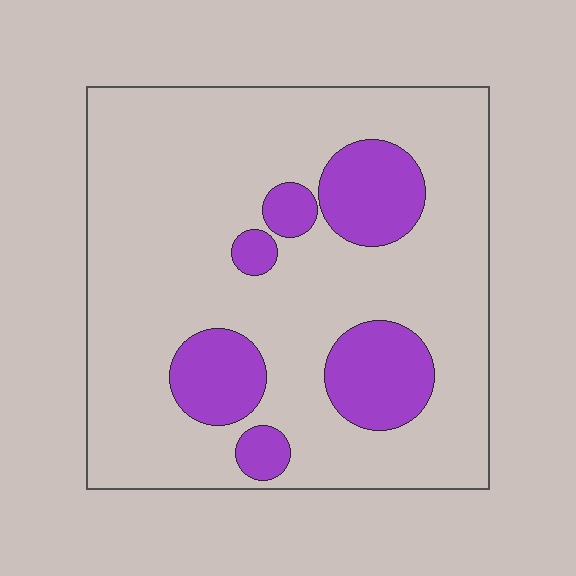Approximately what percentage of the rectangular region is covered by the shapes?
Approximately 20%.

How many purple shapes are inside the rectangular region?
6.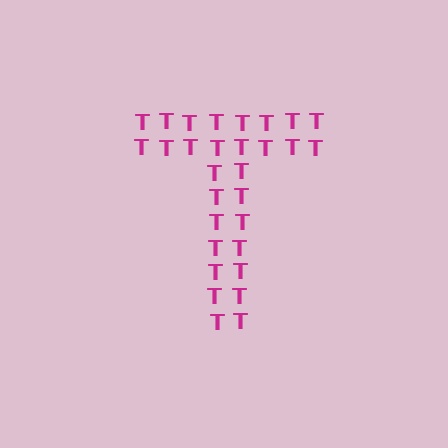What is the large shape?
The large shape is the letter T.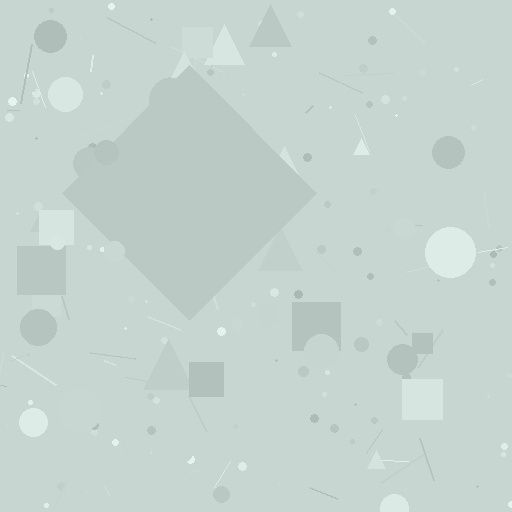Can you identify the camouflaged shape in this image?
The camouflaged shape is a diamond.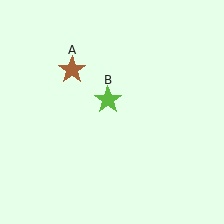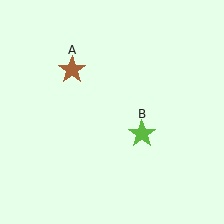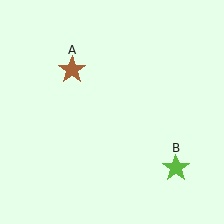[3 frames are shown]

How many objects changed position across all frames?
1 object changed position: lime star (object B).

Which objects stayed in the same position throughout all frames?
Brown star (object A) remained stationary.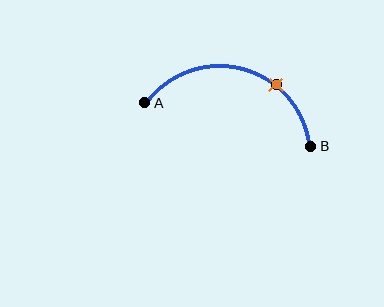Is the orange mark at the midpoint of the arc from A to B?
No. The orange mark lies on the arc but is closer to endpoint B. The arc midpoint would be at the point on the curve equidistant along the arc from both A and B.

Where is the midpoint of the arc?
The arc midpoint is the point on the curve farthest from the straight line joining A and B. It sits above that line.